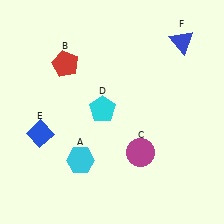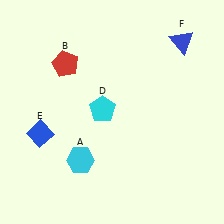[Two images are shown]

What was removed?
The magenta circle (C) was removed in Image 2.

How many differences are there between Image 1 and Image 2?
There is 1 difference between the two images.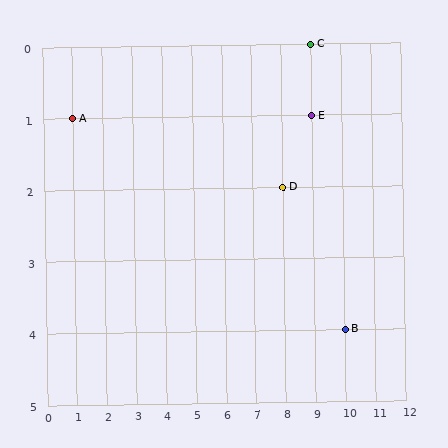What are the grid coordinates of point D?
Point D is at grid coordinates (8, 2).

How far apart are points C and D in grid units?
Points C and D are 1 column and 2 rows apart (about 2.2 grid units diagonally).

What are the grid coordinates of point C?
Point C is at grid coordinates (9, 0).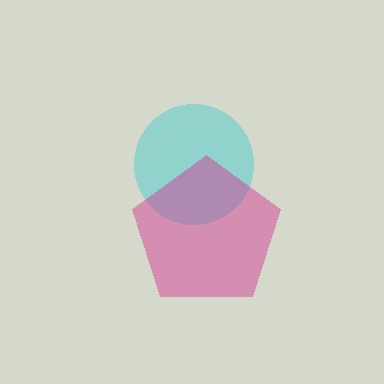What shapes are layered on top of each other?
The layered shapes are: a cyan circle, a magenta pentagon.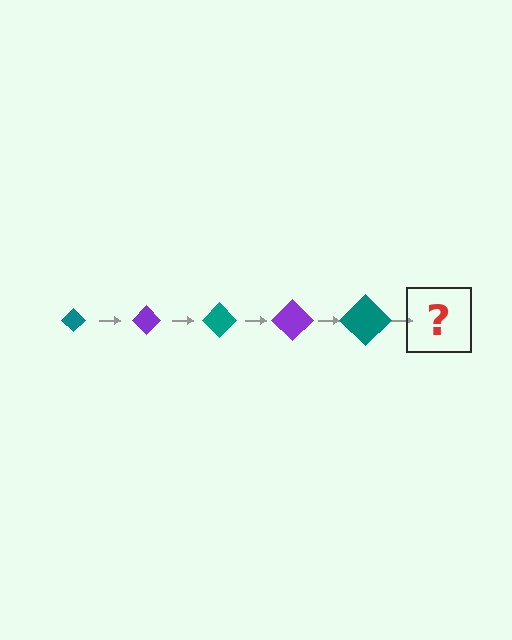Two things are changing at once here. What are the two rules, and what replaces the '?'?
The two rules are that the diamond grows larger each step and the color cycles through teal and purple. The '?' should be a purple diamond, larger than the previous one.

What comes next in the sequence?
The next element should be a purple diamond, larger than the previous one.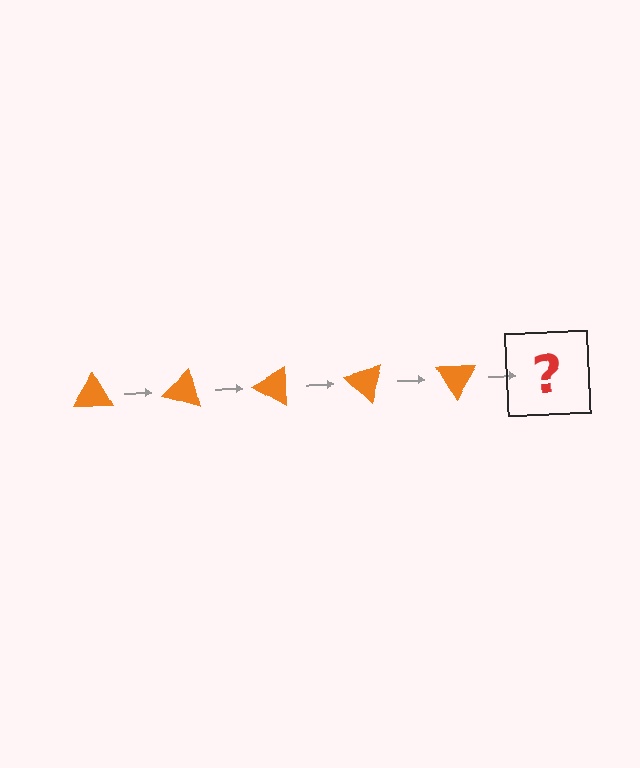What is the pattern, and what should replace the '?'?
The pattern is that the triangle rotates 15 degrees each step. The '?' should be an orange triangle rotated 75 degrees.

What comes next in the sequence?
The next element should be an orange triangle rotated 75 degrees.